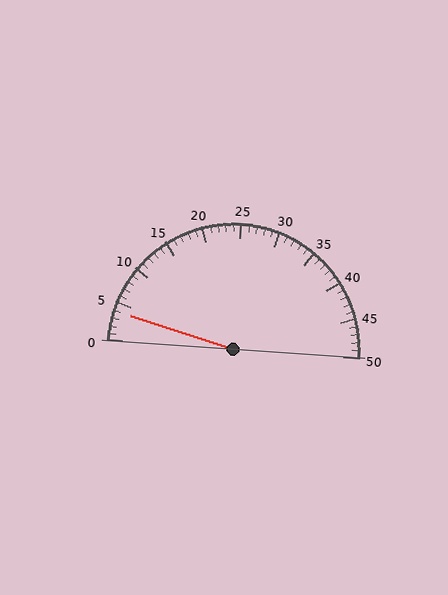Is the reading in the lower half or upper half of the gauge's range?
The reading is in the lower half of the range (0 to 50).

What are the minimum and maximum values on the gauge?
The gauge ranges from 0 to 50.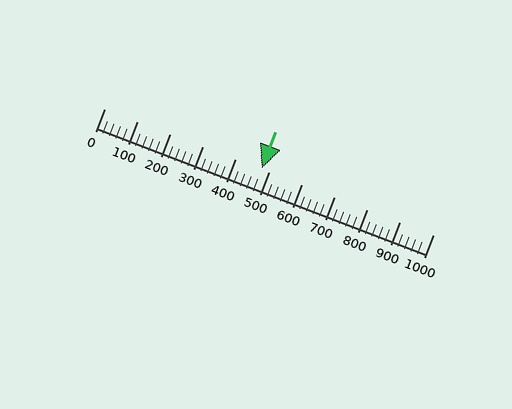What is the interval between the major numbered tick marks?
The major tick marks are spaced 100 units apart.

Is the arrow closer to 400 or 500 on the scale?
The arrow is closer to 500.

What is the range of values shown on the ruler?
The ruler shows values from 0 to 1000.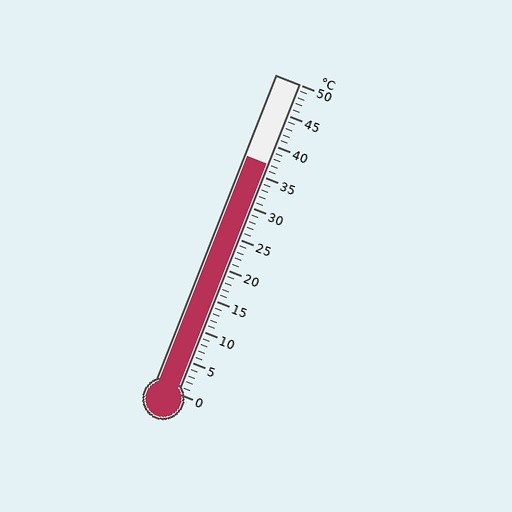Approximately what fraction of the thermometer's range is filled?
The thermometer is filled to approximately 75% of its range.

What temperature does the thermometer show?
The thermometer shows approximately 37°C.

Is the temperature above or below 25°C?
The temperature is above 25°C.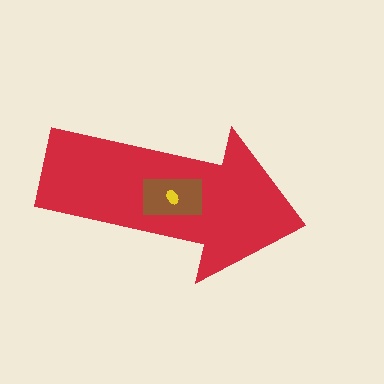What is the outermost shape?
The red arrow.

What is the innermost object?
The yellow ellipse.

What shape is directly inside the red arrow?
The brown rectangle.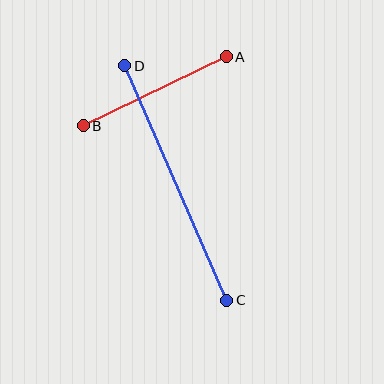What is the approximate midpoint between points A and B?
The midpoint is at approximately (155, 91) pixels.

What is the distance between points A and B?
The distance is approximately 158 pixels.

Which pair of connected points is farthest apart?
Points C and D are farthest apart.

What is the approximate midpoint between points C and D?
The midpoint is at approximately (176, 183) pixels.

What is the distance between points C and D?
The distance is approximately 256 pixels.